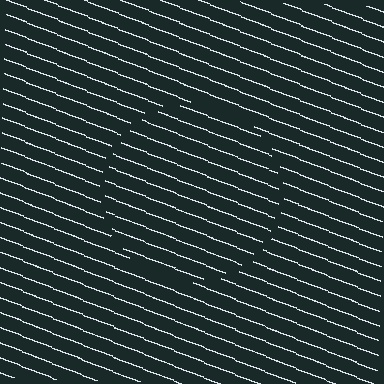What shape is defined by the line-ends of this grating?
An illusory circle. The interior of the shape contains the same grating, shifted by half a period — the contour is defined by the phase discontinuity where line-ends from the inner and outer gratings abut.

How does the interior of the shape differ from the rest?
The interior of the shape contains the same grating, shifted by half a period — the contour is defined by the phase discontinuity where line-ends from the inner and outer gratings abut.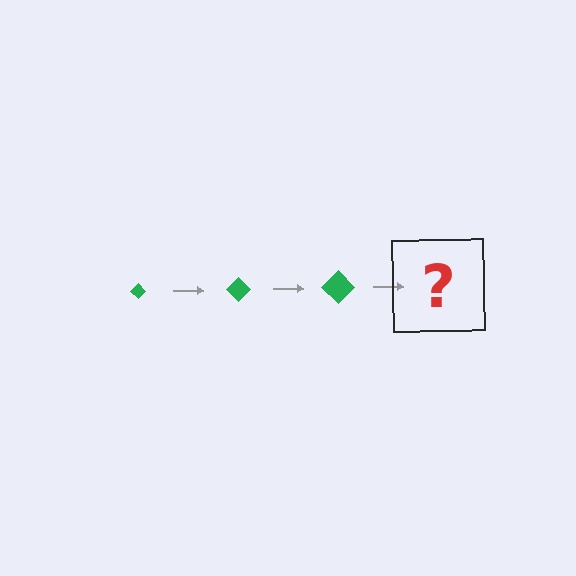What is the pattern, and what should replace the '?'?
The pattern is that the diamond gets progressively larger each step. The '?' should be a green diamond, larger than the previous one.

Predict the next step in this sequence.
The next step is a green diamond, larger than the previous one.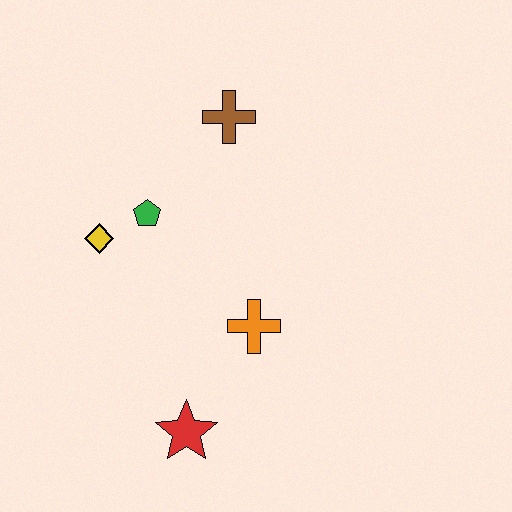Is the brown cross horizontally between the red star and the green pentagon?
No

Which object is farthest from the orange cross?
The brown cross is farthest from the orange cross.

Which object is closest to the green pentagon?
The yellow diamond is closest to the green pentagon.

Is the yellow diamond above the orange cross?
Yes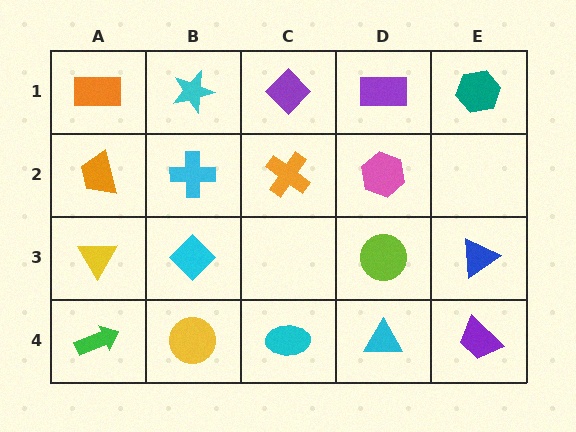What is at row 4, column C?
A cyan ellipse.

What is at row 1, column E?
A teal hexagon.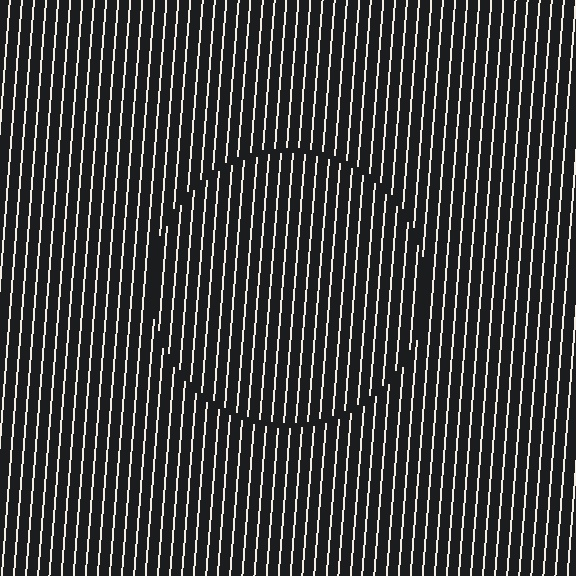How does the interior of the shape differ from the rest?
The interior of the shape contains the same grating, shifted by half a period — the contour is defined by the phase discontinuity where line-ends from the inner and outer gratings abut.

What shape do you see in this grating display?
An illusory circle. The interior of the shape contains the same grating, shifted by half a period — the contour is defined by the phase discontinuity where line-ends from the inner and outer gratings abut.